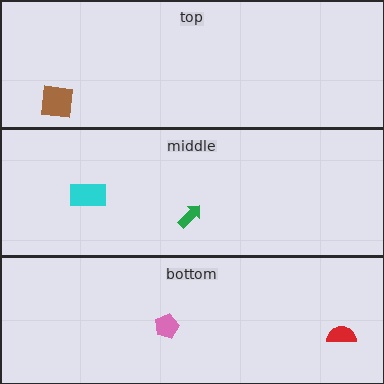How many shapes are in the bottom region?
2.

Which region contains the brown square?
The top region.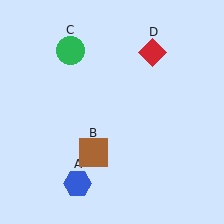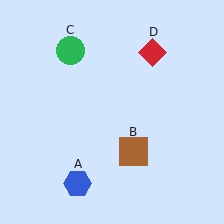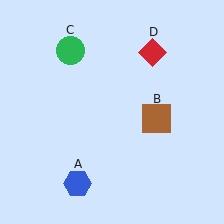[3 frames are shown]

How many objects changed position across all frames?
1 object changed position: brown square (object B).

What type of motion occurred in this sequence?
The brown square (object B) rotated counterclockwise around the center of the scene.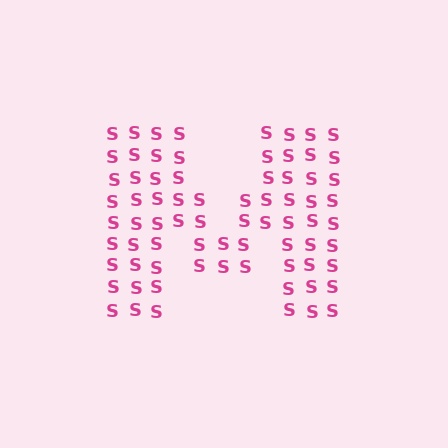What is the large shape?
The large shape is the letter M.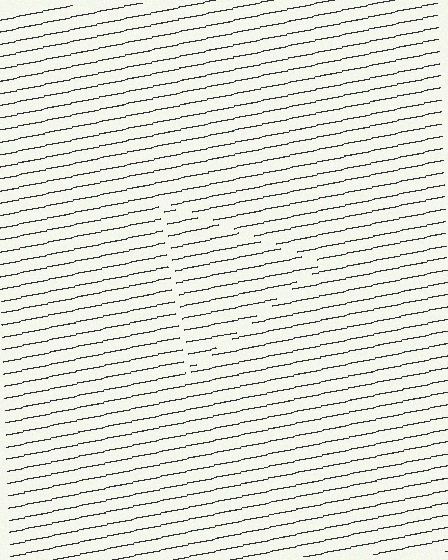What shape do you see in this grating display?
An illusory triangle. The interior of the shape contains the same grating, shifted by half a period — the contour is defined by the phase discontinuity where line-ends from the inner and outer gratings abut.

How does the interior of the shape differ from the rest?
The interior of the shape contains the same grating, shifted by half a period — the contour is defined by the phase discontinuity where line-ends from the inner and outer gratings abut.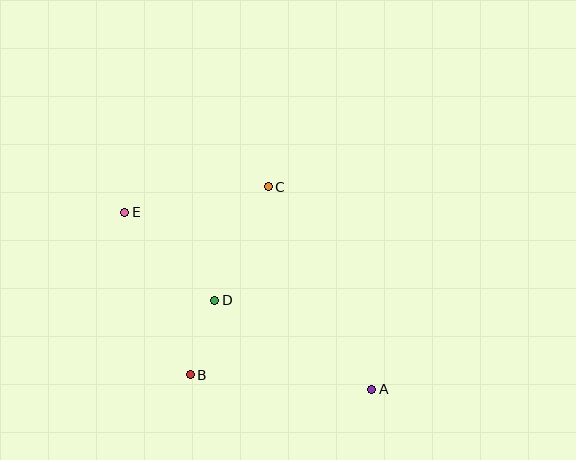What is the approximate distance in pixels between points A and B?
The distance between A and B is approximately 182 pixels.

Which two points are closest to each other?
Points B and D are closest to each other.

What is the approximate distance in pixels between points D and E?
The distance between D and E is approximately 126 pixels.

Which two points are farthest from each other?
Points A and E are farthest from each other.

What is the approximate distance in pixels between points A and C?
The distance between A and C is approximately 228 pixels.